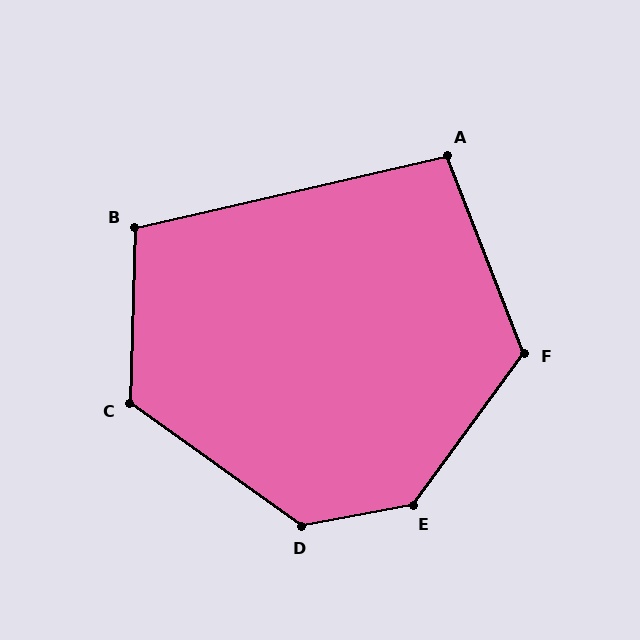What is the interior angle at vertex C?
Approximately 124 degrees (obtuse).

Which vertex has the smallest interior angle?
A, at approximately 99 degrees.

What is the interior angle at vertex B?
Approximately 104 degrees (obtuse).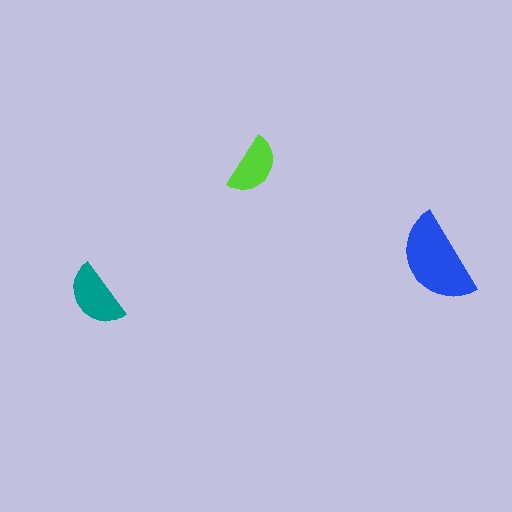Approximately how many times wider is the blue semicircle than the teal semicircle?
About 1.5 times wider.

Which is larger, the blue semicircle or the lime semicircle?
The blue one.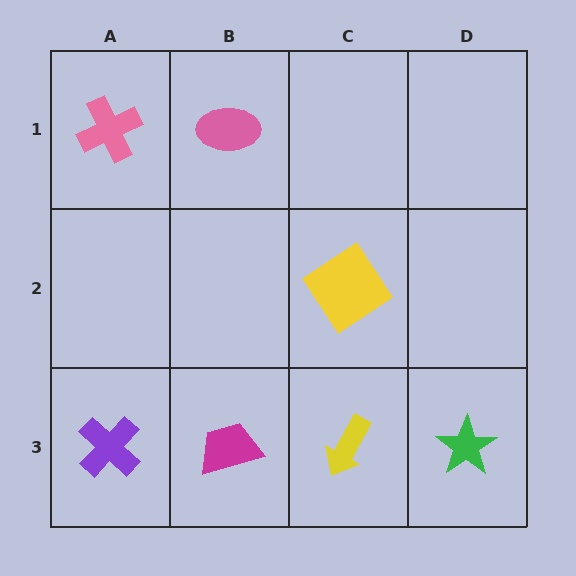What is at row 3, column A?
A purple cross.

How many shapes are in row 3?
4 shapes.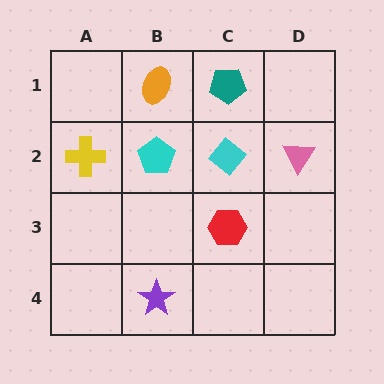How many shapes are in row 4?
1 shape.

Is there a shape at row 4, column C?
No, that cell is empty.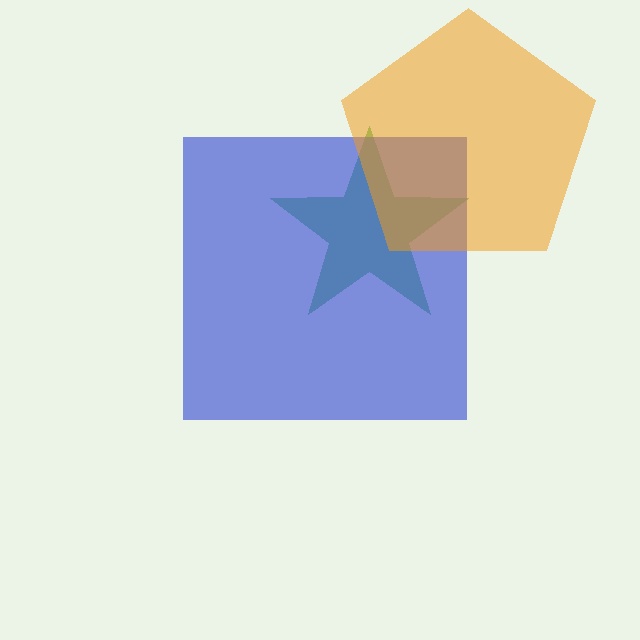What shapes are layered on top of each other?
The layered shapes are: a green star, a blue square, an orange pentagon.